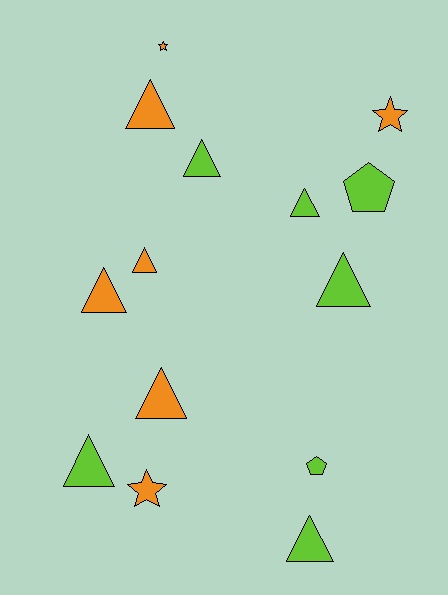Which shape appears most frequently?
Triangle, with 9 objects.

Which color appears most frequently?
Orange, with 7 objects.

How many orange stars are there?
There are 3 orange stars.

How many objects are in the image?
There are 14 objects.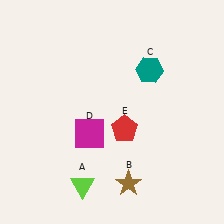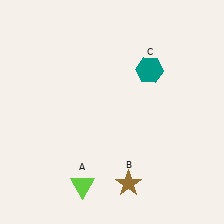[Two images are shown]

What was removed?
The magenta square (D), the red pentagon (E) were removed in Image 2.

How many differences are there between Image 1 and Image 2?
There are 2 differences between the two images.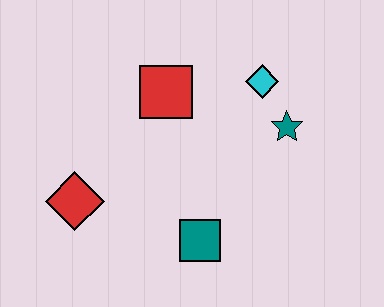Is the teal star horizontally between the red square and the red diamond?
No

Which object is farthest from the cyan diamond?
The red diamond is farthest from the cyan diamond.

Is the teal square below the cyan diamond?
Yes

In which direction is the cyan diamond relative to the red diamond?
The cyan diamond is to the right of the red diamond.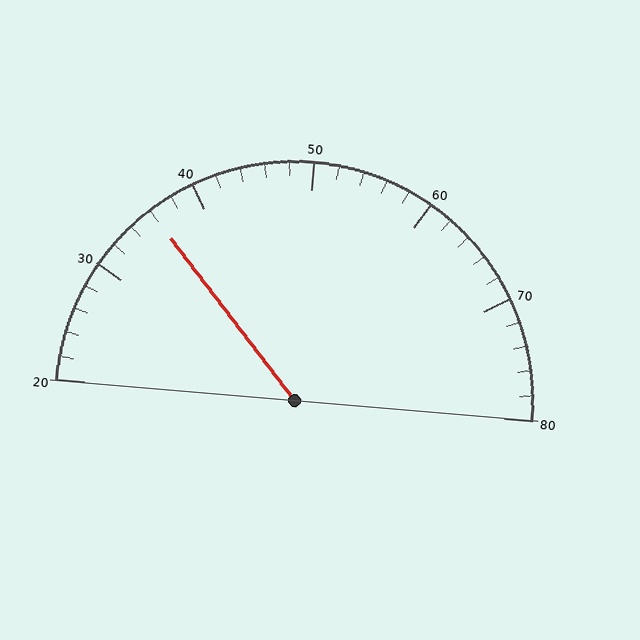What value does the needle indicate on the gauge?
The needle indicates approximately 36.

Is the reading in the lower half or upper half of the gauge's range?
The reading is in the lower half of the range (20 to 80).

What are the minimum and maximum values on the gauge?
The gauge ranges from 20 to 80.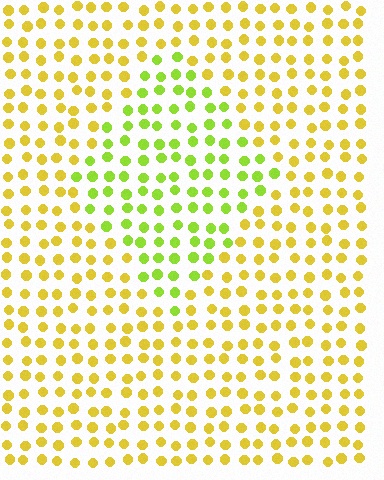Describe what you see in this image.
The image is filled with small yellow elements in a uniform arrangement. A diamond-shaped region is visible where the elements are tinted to a slightly different hue, forming a subtle color boundary.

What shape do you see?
I see a diamond.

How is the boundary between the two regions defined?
The boundary is defined purely by a slight shift in hue (about 36 degrees). Spacing, size, and orientation are identical on both sides.